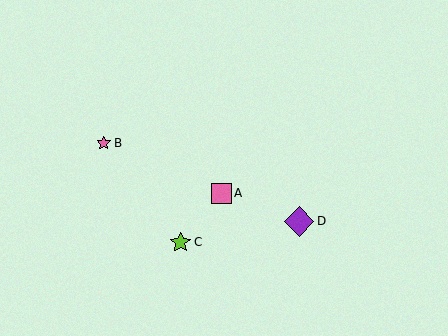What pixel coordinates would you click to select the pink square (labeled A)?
Click at (221, 193) to select the pink square A.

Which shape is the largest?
The purple diamond (labeled D) is the largest.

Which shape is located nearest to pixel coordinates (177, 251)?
The lime star (labeled C) at (180, 242) is nearest to that location.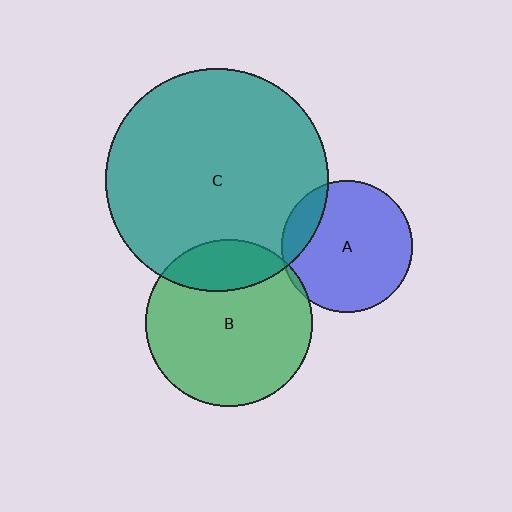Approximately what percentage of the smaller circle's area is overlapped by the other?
Approximately 20%.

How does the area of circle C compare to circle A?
Approximately 2.9 times.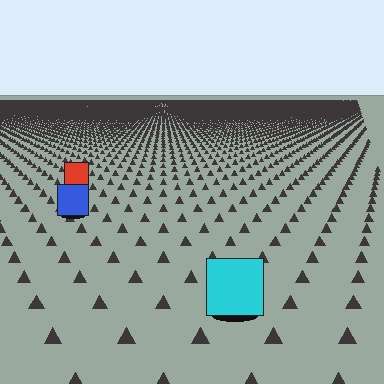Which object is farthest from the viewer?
The red square is farthest from the viewer. It appears smaller and the ground texture around it is denser.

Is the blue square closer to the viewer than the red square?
Yes. The blue square is closer — you can tell from the texture gradient: the ground texture is coarser near it.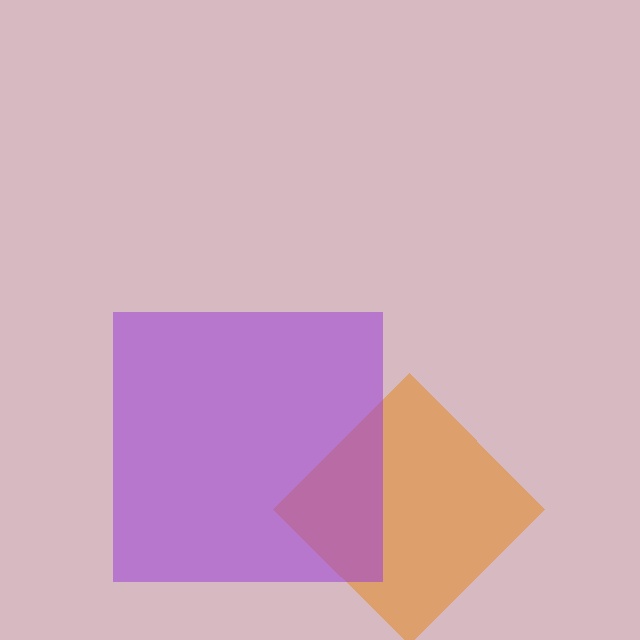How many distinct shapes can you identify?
There are 2 distinct shapes: an orange diamond, a purple square.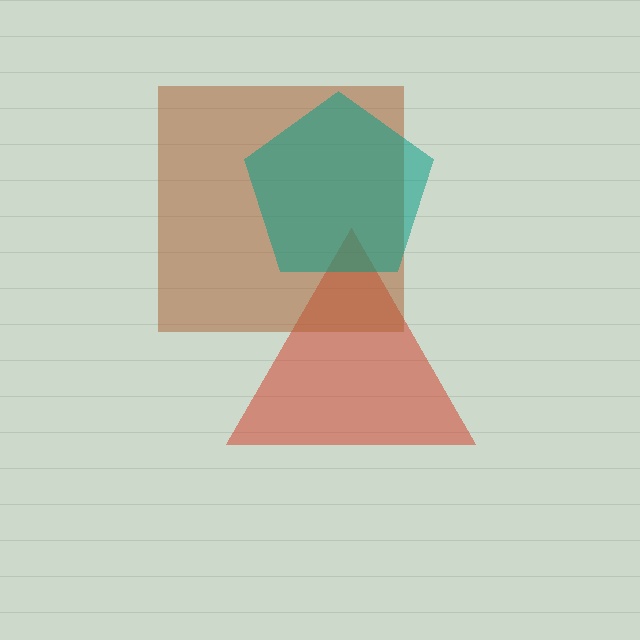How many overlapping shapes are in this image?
There are 3 overlapping shapes in the image.